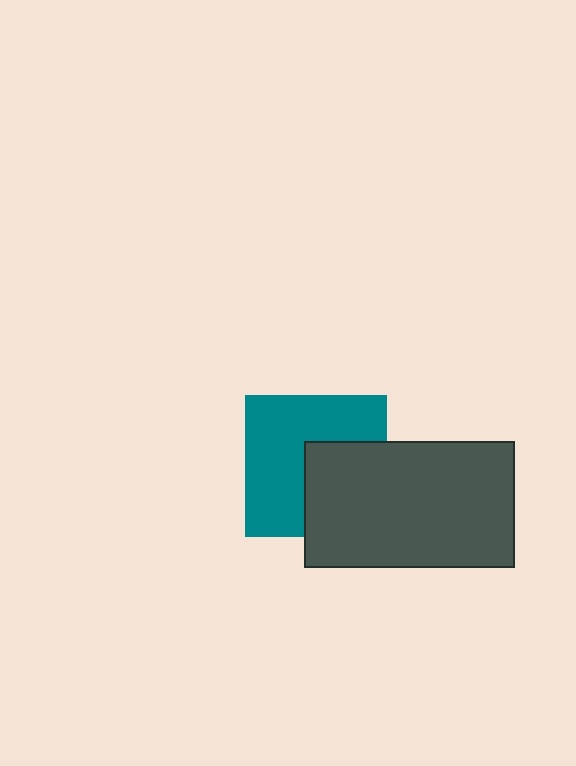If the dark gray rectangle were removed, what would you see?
You would see the complete teal square.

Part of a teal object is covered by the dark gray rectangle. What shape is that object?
It is a square.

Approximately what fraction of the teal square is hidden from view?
Roughly 40% of the teal square is hidden behind the dark gray rectangle.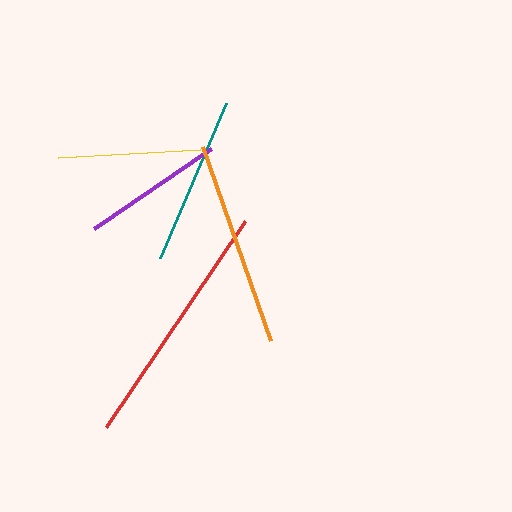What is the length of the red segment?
The red segment is approximately 249 pixels long.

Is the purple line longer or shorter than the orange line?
The orange line is longer than the purple line.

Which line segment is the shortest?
The purple line is the shortest at approximately 142 pixels.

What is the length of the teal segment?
The teal segment is approximately 168 pixels long.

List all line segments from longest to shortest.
From longest to shortest: red, orange, teal, yellow, purple.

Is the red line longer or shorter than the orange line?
The red line is longer than the orange line.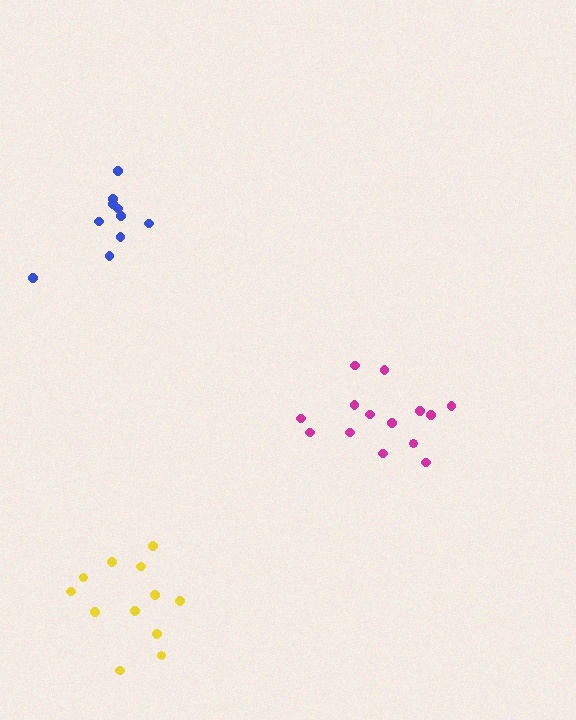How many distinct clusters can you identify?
There are 3 distinct clusters.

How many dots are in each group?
Group 1: 10 dots, Group 2: 14 dots, Group 3: 12 dots (36 total).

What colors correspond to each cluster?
The clusters are colored: blue, magenta, yellow.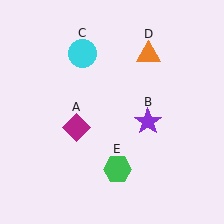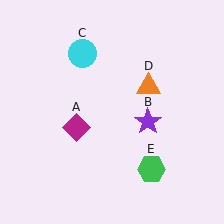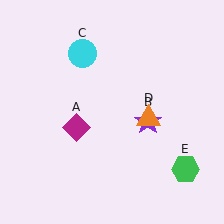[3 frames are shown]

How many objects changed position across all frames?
2 objects changed position: orange triangle (object D), green hexagon (object E).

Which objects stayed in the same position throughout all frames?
Magenta diamond (object A) and purple star (object B) and cyan circle (object C) remained stationary.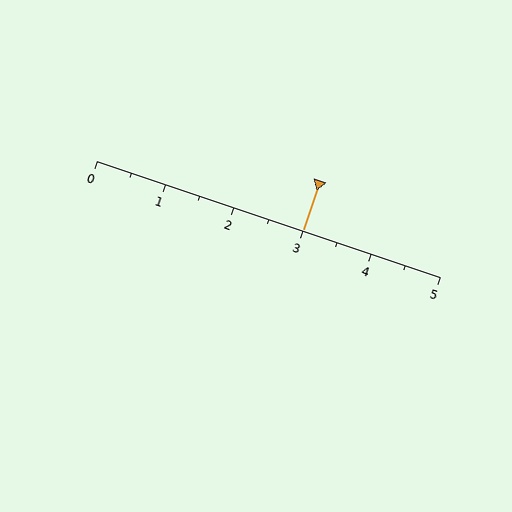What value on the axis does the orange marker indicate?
The marker indicates approximately 3.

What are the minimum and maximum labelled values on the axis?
The axis runs from 0 to 5.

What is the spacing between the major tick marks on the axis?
The major ticks are spaced 1 apart.